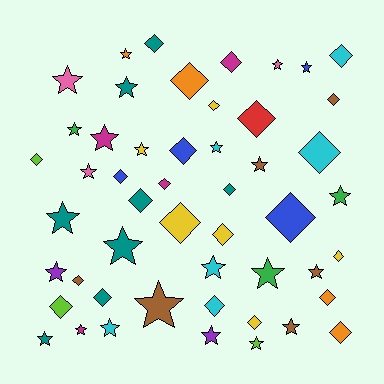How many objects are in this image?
There are 50 objects.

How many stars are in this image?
There are 25 stars.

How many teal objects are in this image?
There are 8 teal objects.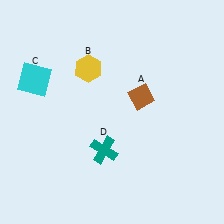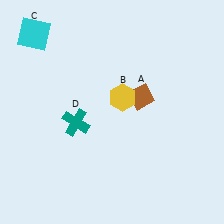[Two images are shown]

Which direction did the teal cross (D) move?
The teal cross (D) moved left.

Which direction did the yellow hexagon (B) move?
The yellow hexagon (B) moved right.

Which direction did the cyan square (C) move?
The cyan square (C) moved up.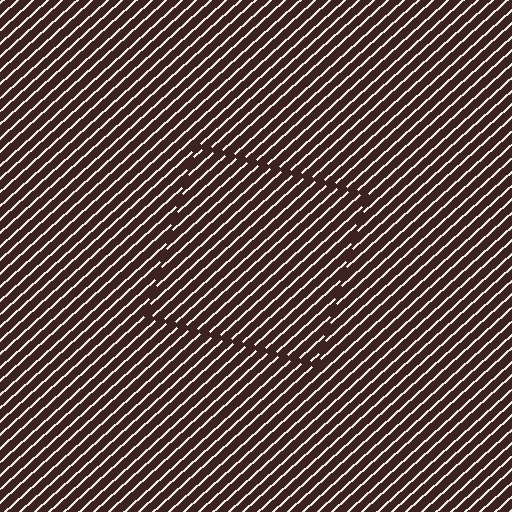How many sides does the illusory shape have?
4 sides — the line-ends trace a square.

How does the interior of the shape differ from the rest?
The interior of the shape contains the same grating, shifted by half a period — the contour is defined by the phase discontinuity where line-ends from the inner and outer gratings abut.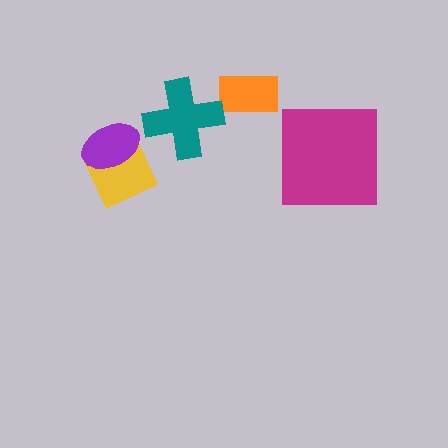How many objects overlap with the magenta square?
0 objects overlap with the magenta square.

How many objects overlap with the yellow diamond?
1 object overlaps with the yellow diamond.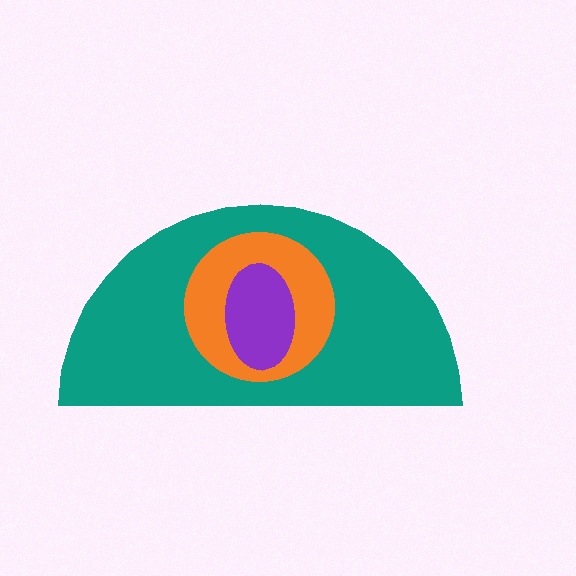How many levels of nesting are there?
3.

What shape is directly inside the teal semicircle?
The orange circle.